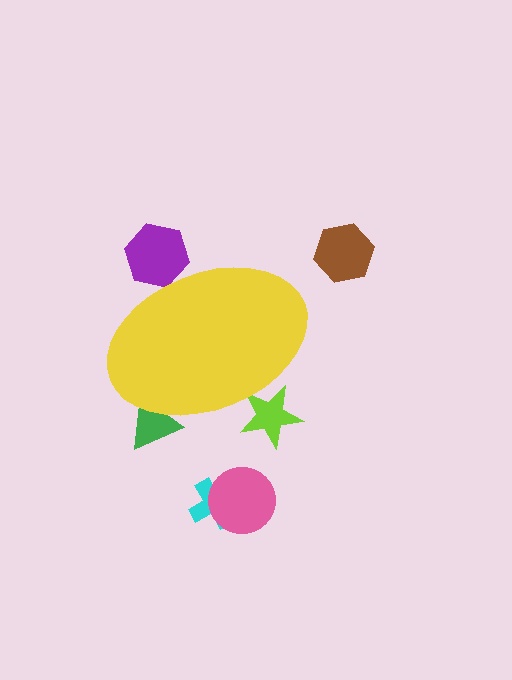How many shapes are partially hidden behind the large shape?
3 shapes are partially hidden.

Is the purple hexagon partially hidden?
Yes, the purple hexagon is partially hidden behind the yellow ellipse.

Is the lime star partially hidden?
Yes, the lime star is partially hidden behind the yellow ellipse.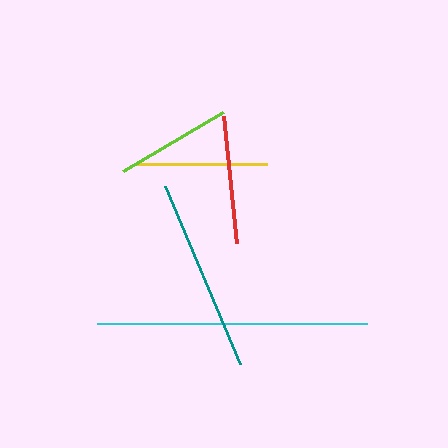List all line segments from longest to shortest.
From longest to shortest: cyan, teal, yellow, red, lime.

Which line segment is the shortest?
The lime line is the shortest at approximately 117 pixels.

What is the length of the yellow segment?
The yellow segment is approximately 130 pixels long.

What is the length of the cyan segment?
The cyan segment is approximately 270 pixels long.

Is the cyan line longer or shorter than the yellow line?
The cyan line is longer than the yellow line.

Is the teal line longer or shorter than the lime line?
The teal line is longer than the lime line.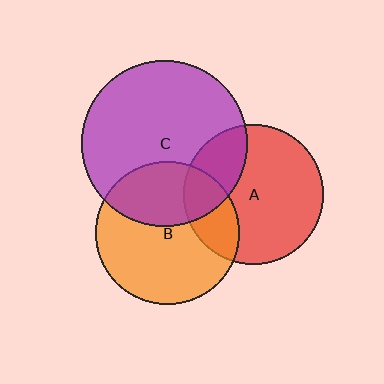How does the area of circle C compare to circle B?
Approximately 1.3 times.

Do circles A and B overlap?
Yes.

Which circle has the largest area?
Circle C (purple).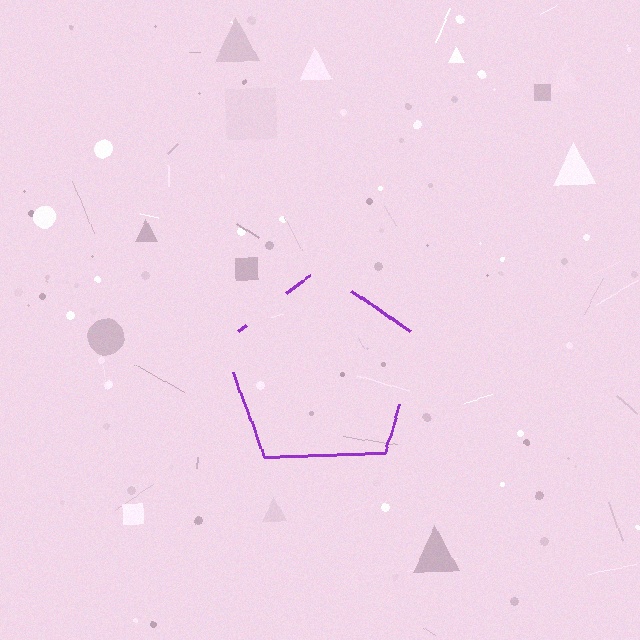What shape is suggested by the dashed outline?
The dashed outline suggests a pentagon.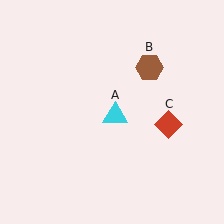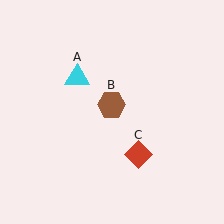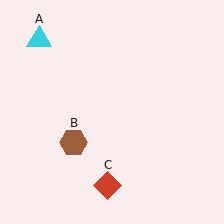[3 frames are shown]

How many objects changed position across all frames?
3 objects changed position: cyan triangle (object A), brown hexagon (object B), red diamond (object C).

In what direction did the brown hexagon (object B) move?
The brown hexagon (object B) moved down and to the left.